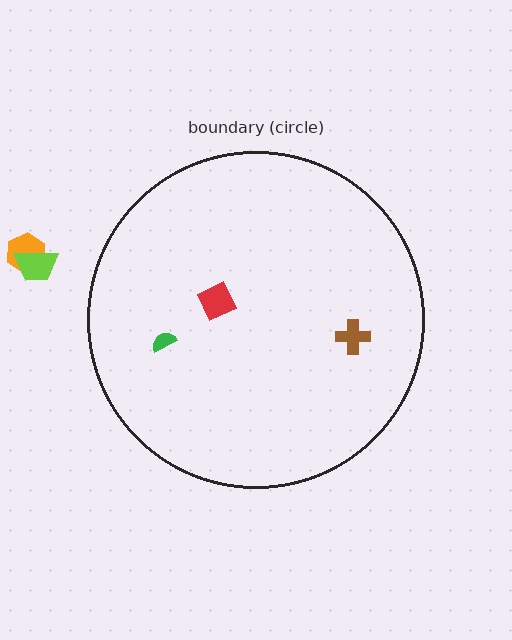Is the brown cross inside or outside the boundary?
Inside.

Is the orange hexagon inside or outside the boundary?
Outside.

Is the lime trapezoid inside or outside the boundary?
Outside.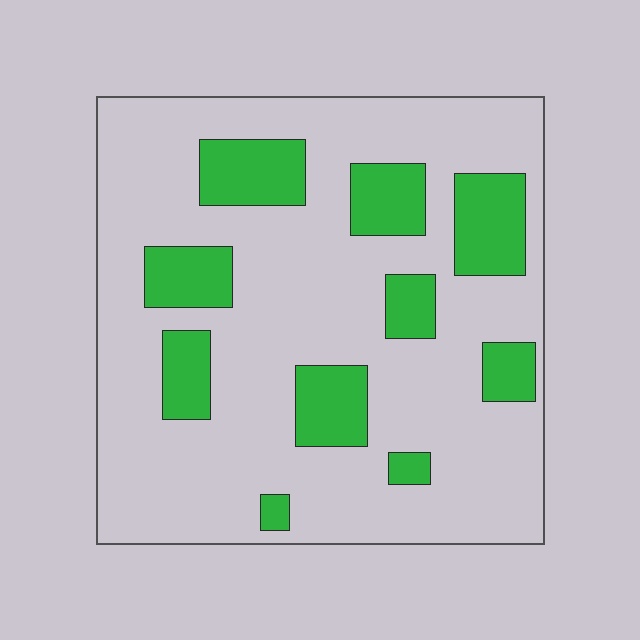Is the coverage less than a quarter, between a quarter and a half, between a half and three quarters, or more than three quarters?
Less than a quarter.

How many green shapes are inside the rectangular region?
10.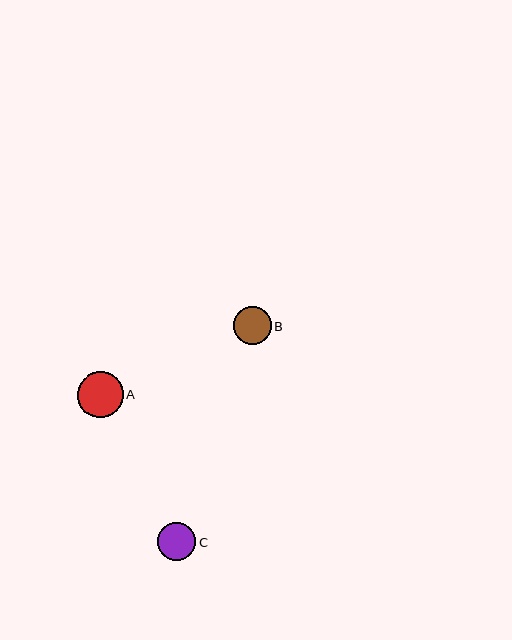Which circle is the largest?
Circle A is the largest with a size of approximately 46 pixels.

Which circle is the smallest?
Circle B is the smallest with a size of approximately 37 pixels.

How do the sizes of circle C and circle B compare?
Circle C and circle B are approximately the same size.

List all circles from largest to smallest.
From largest to smallest: A, C, B.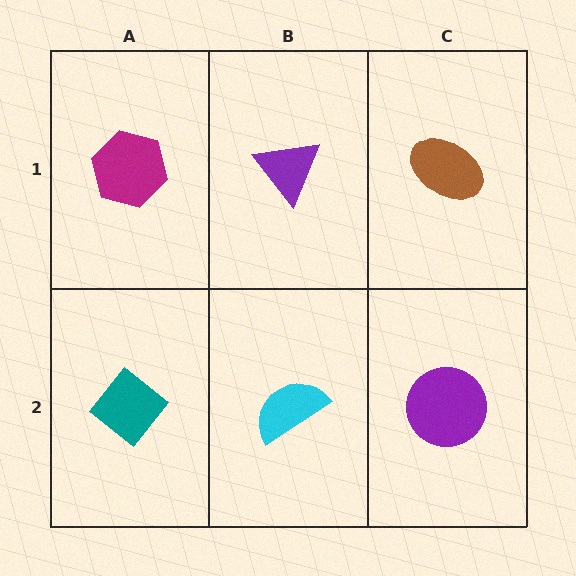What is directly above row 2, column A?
A magenta hexagon.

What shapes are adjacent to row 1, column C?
A purple circle (row 2, column C), a purple triangle (row 1, column B).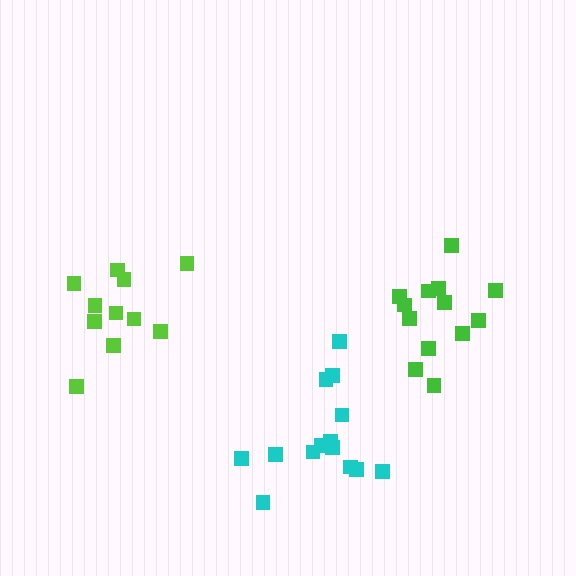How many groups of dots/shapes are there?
There are 3 groups.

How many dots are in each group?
Group 1: 13 dots, Group 2: 14 dots, Group 3: 11 dots (38 total).